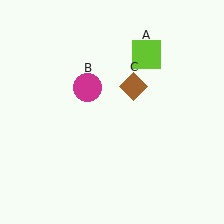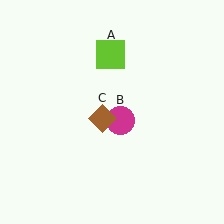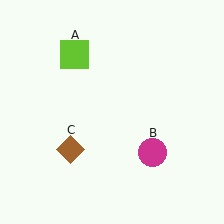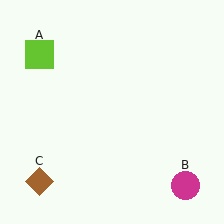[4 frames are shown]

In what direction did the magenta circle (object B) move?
The magenta circle (object B) moved down and to the right.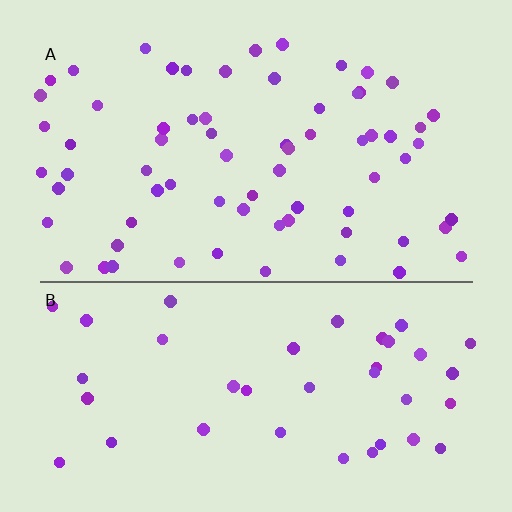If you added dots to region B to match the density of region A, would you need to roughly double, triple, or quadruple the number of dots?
Approximately double.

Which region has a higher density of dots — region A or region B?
A (the top).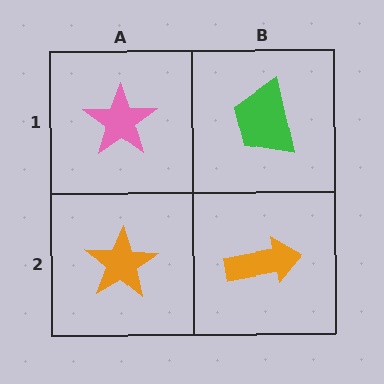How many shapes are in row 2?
2 shapes.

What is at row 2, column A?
An orange star.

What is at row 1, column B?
A green trapezoid.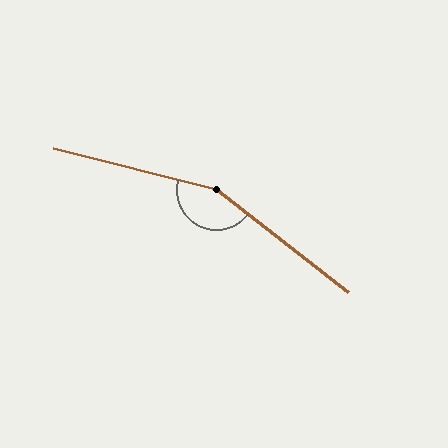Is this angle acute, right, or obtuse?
It is obtuse.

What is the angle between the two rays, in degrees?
Approximately 156 degrees.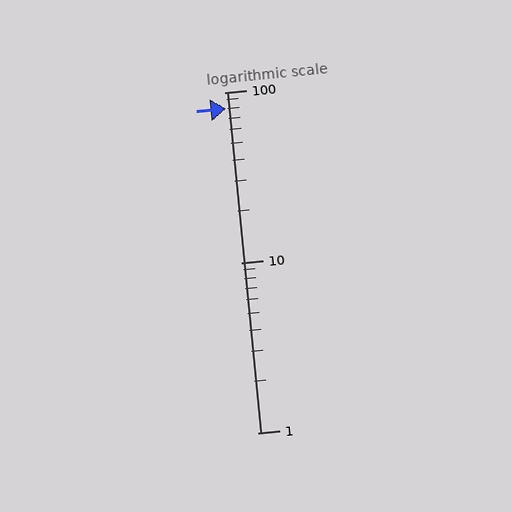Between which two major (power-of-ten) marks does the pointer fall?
The pointer is between 10 and 100.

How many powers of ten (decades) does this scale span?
The scale spans 2 decades, from 1 to 100.